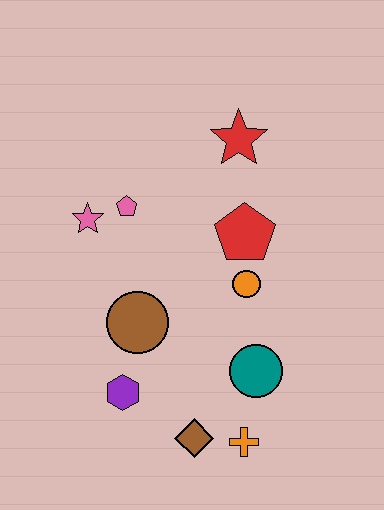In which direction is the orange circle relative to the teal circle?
The orange circle is above the teal circle.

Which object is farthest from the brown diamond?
The red star is farthest from the brown diamond.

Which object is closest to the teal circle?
The orange cross is closest to the teal circle.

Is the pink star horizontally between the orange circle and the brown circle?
No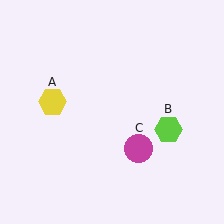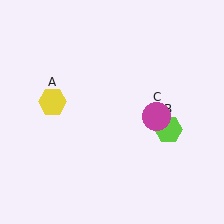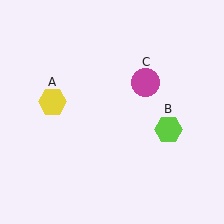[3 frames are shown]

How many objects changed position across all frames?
1 object changed position: magenta circle (object C).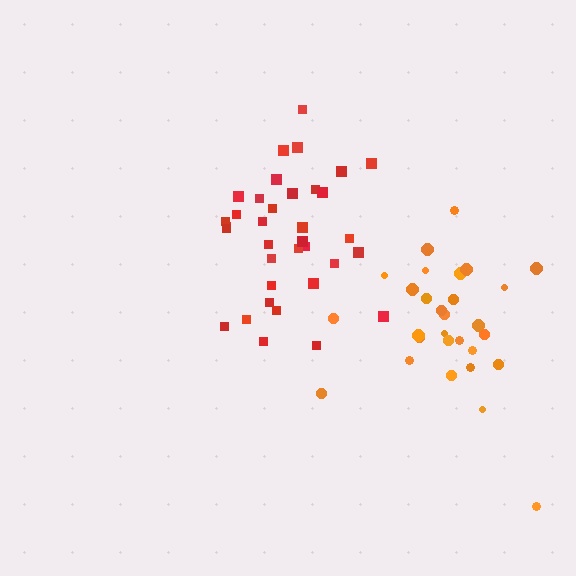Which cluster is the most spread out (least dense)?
Orange.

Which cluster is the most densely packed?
Red.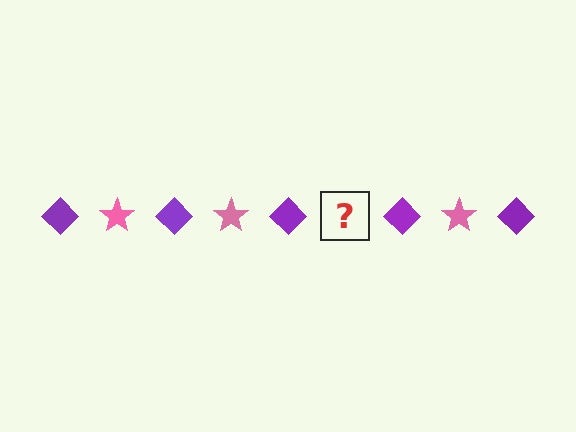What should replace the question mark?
The question mark should be replaced with a pink star.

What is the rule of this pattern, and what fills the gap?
The rule is that the pattern alternates between purple diamond and pink star. The gap should be filled with a pink star.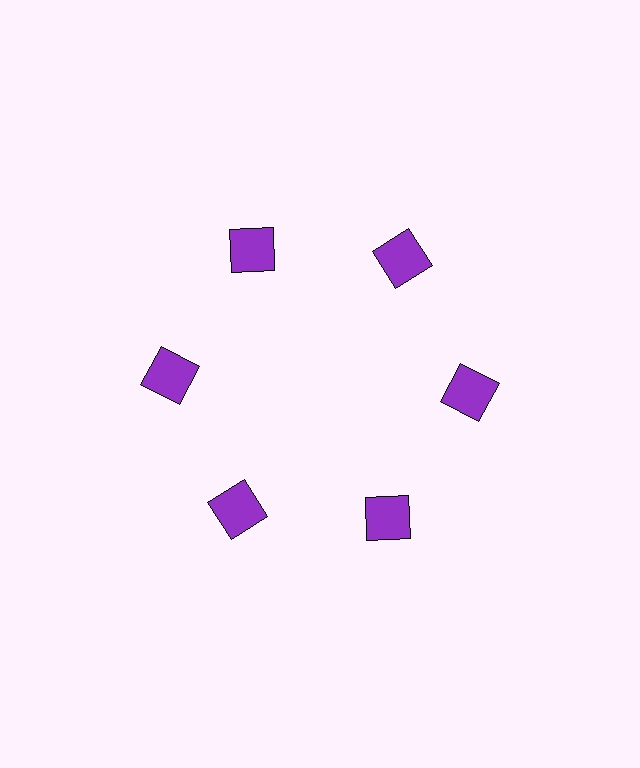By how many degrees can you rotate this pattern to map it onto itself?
The pattern maps onto itself every 60 degrees of rotation.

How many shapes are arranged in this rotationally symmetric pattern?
There are 6 shapes, arranged in 6 groups of 1.